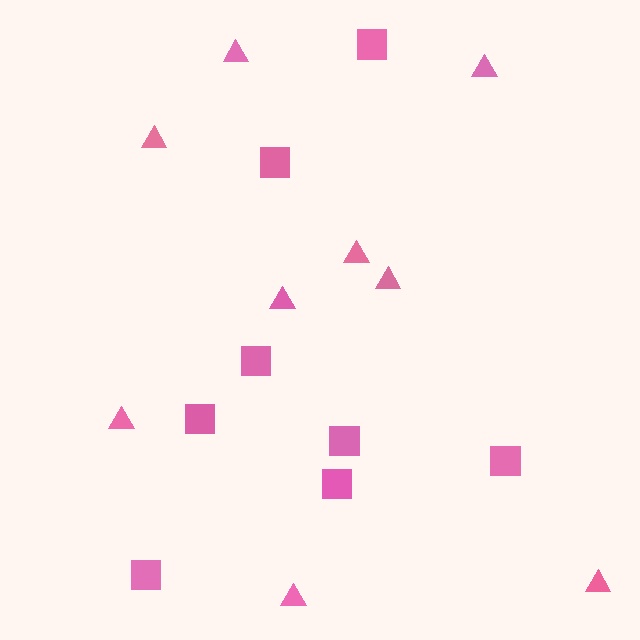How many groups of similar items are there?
There are 2 groups: one group of triangles (9) and one group of squares (8).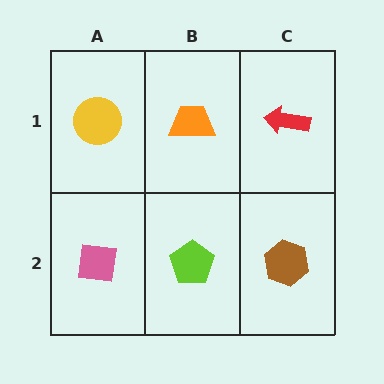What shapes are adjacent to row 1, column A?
A pink square (row 2, column A), an orange trapezoid (row 1, column B).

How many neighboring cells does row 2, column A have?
2.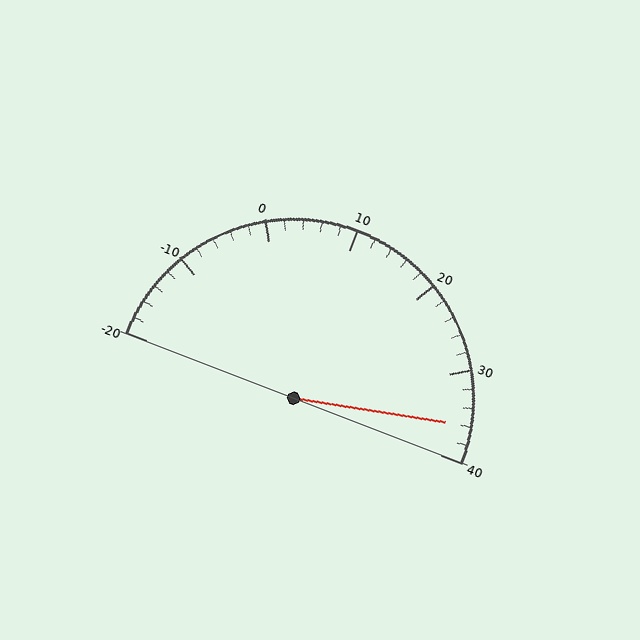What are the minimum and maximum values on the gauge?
The gauge ranges from -20 to 40.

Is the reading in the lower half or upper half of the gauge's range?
The reading is in the upper half of the range (-20 to 40).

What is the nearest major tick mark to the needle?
The nearest major tick mark is 40.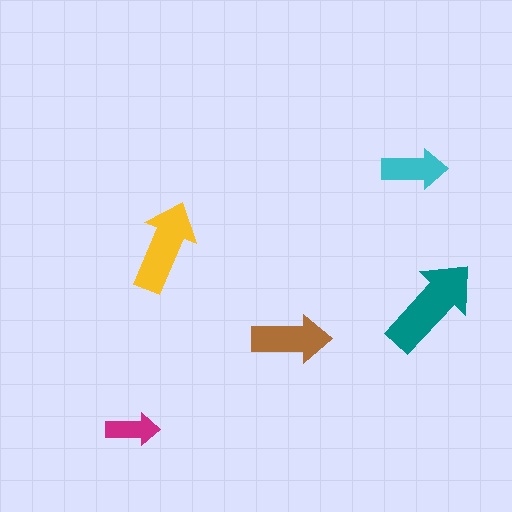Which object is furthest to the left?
The magenta arrow is leftmost.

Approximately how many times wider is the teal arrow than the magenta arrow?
About 2 times wider.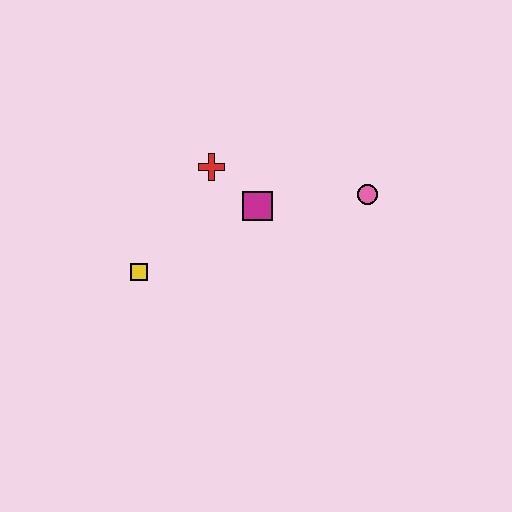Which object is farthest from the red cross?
The pink circle is farthest from the red cross.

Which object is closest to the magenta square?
The red cross is closest to the magenta square.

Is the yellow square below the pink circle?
Yes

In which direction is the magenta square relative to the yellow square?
The magenta square is to the right of the yellow square.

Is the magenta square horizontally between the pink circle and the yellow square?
Yes